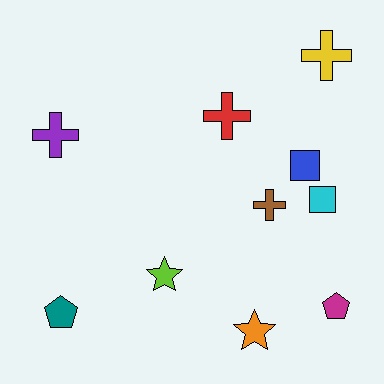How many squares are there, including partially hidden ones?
There are 2 squares.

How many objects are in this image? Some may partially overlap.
There are 10 objects.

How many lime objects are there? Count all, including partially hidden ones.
There is 1 lime object.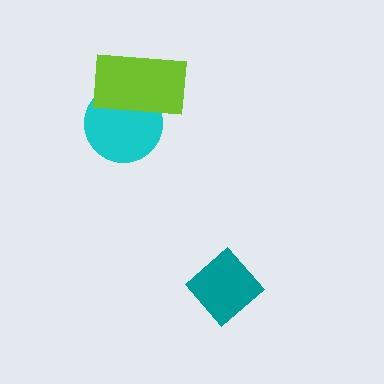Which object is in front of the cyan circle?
The lime rectangle is in front of the cyan circle.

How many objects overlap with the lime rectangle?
1 object overlaps with the lime rectangle.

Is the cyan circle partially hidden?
Yes, it is partially covered by another shape.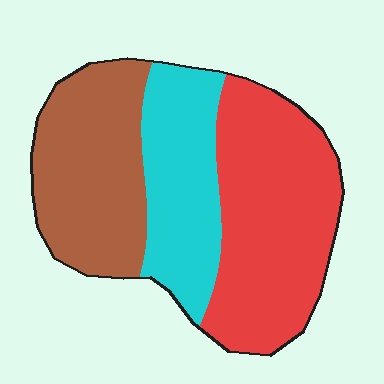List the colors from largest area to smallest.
From largest to smallest: red, brown, cyan.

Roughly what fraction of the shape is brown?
Brown takes up between a sixth and a third of the shape.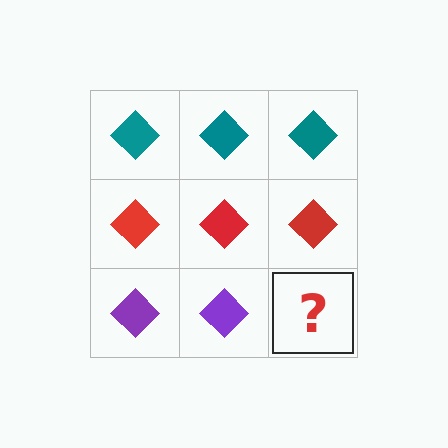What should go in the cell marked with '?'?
The missing cell should contain a purple diamond.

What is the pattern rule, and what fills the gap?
The rule is that each row has a consistent color. The gap should be filled with a purple diamond.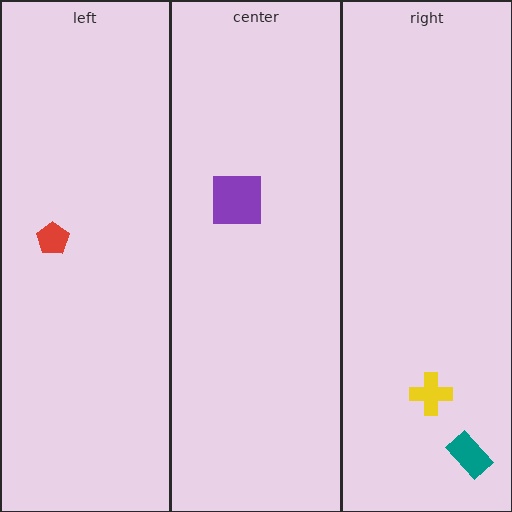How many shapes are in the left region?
1.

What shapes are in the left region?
The red pentagon.